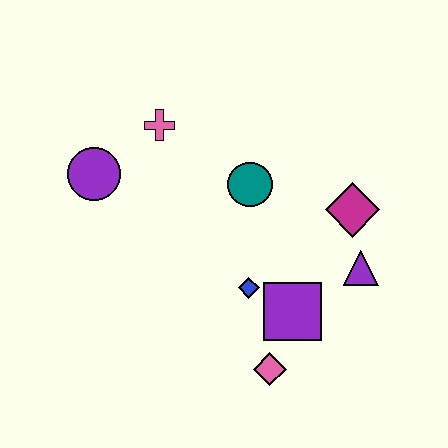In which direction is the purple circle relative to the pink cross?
The purple circle is to the left of the pink cross.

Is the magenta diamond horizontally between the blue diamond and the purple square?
No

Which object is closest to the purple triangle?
The magenta diamond is closest to the purple triangle.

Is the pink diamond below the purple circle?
Yes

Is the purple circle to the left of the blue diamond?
Yes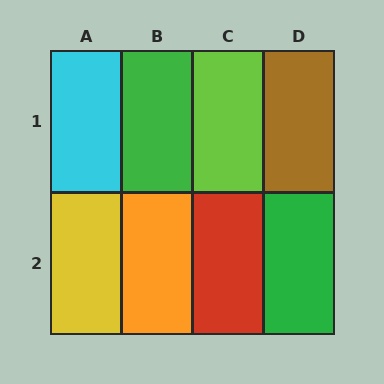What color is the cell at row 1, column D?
Brown.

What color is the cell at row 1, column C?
Lime.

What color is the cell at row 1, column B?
Green.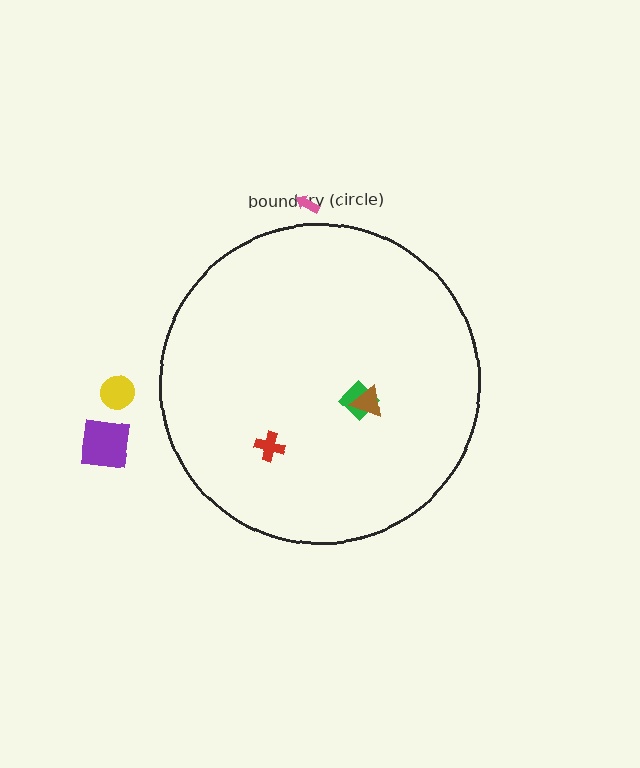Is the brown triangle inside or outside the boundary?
Inside.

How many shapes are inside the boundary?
3 inside, 3 outside.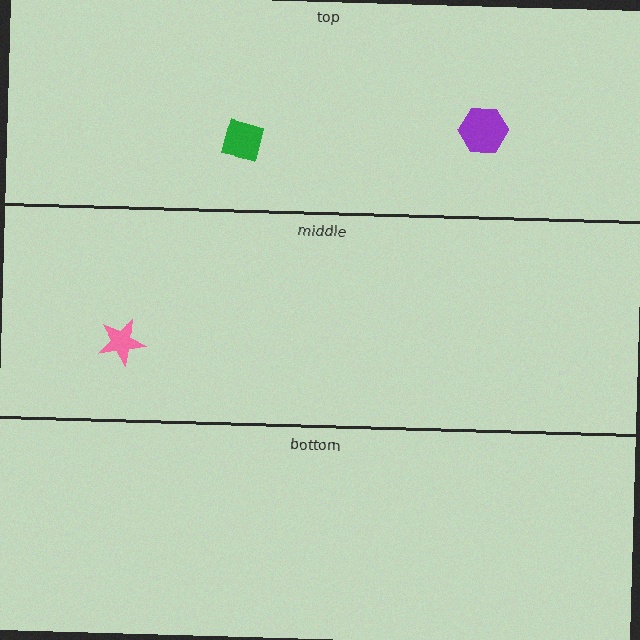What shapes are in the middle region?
The pink star.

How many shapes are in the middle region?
1.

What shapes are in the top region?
The purple hexagon, the green square.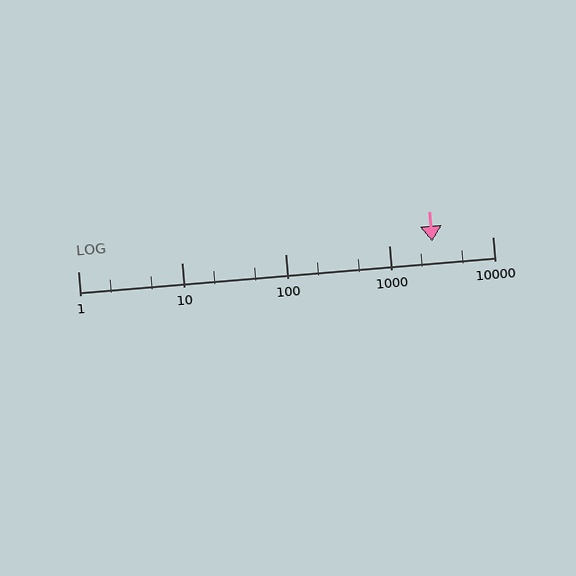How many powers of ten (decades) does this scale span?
The scale spans 4 decades, from 1 to 10000.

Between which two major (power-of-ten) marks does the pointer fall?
The pointer is between 1000 and 10000.